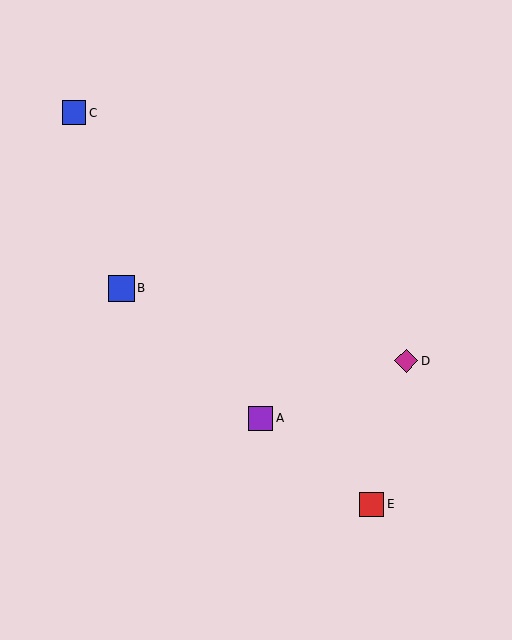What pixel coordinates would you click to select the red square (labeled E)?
Click at (372, 505) to select the red square E.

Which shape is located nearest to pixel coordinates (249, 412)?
The purple square (labeled A) at (260, 418) is nearest to that location.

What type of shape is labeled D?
Shape D is a magenta diamond.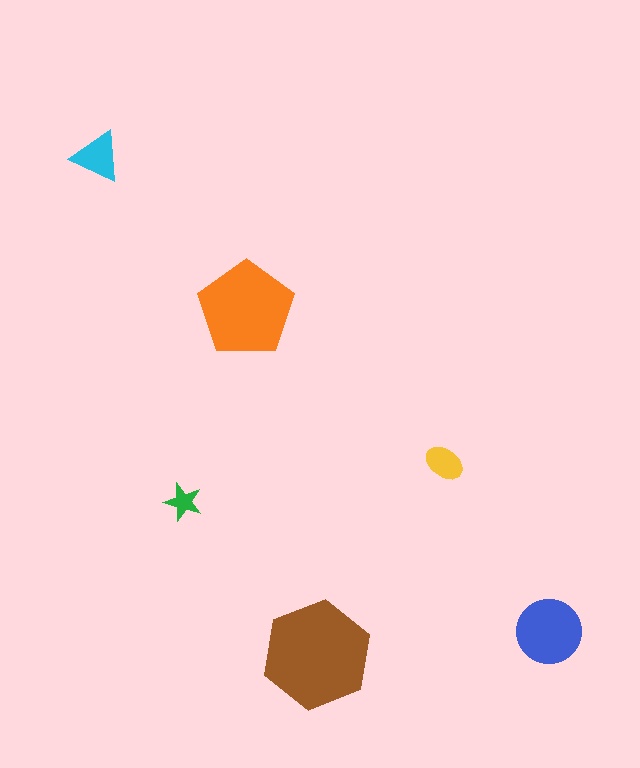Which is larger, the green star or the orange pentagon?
The orange pentagon.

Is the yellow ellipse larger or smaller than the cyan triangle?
Smaller.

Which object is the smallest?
The green star.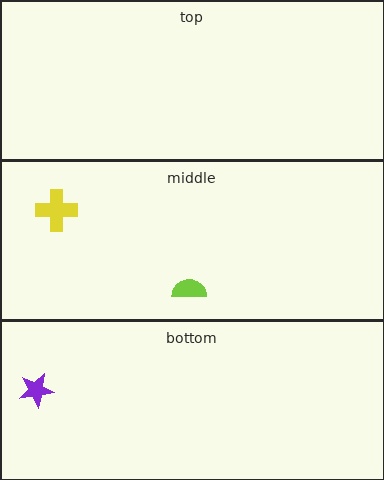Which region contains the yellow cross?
The middle region.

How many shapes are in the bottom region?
1.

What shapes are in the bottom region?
The purple star.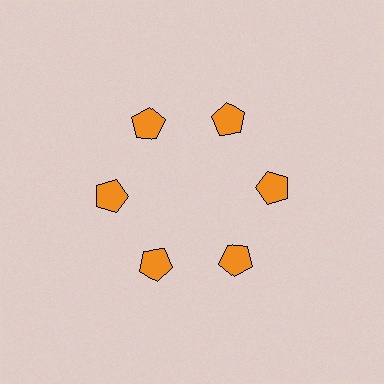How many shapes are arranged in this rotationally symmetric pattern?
There are 6 shapes, arranged in 6 groups of 1.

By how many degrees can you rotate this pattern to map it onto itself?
The pattern maps onto itself every 60 degrees of rotation.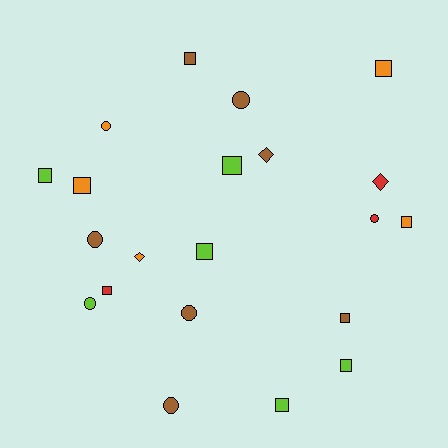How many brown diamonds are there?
There is 1 brown diamond.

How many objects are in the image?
There are 21 objects.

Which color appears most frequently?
Brown, with 7 objects.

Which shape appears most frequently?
Square, with 11 objects.